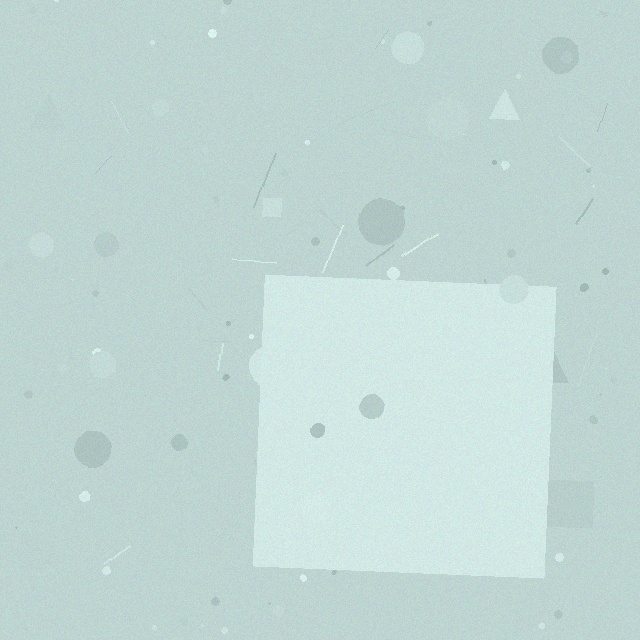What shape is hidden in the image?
A square is hidden in the image.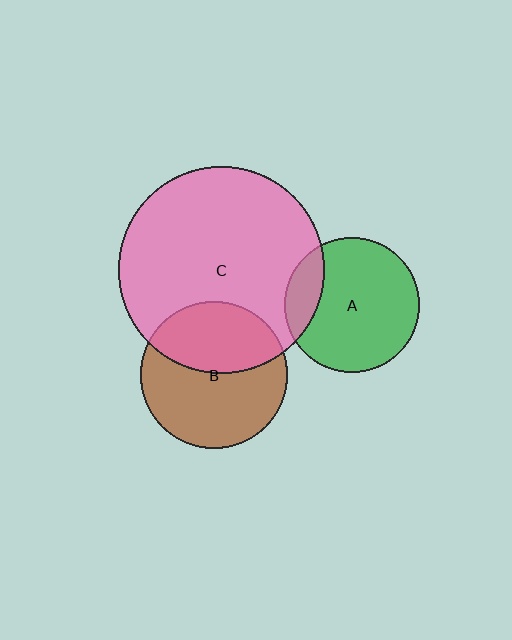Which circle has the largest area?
Circle C (pink).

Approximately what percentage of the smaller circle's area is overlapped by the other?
Approximately 40%.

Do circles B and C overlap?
Yes.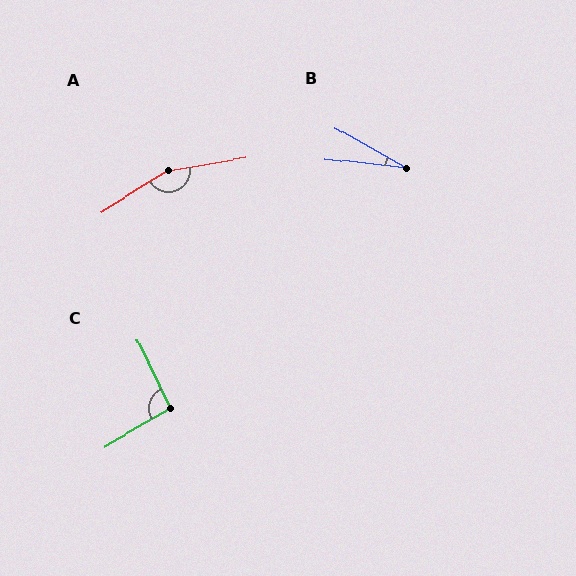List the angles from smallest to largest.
B (22°), C (94°), A (158°).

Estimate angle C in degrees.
Approximately 94 degrees.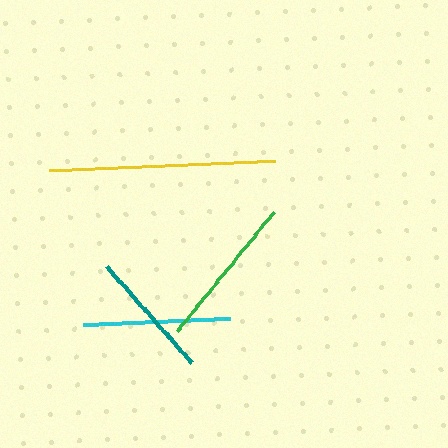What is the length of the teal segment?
The teal segment is approximately 128 pixels long.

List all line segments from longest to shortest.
From longest to shortest: yellow, green, cyan, teal.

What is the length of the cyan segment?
The cyan segment is approximately 147 pixels long.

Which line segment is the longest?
The yellow line is the longest at approximately 228 pixels.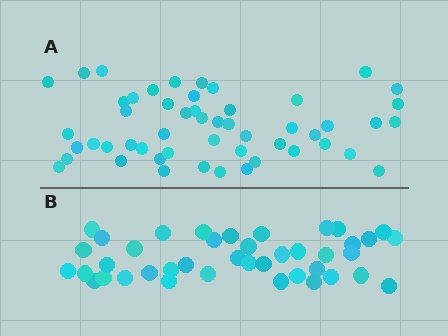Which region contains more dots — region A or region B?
Region A (the top region) has more dots.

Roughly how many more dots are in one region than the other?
Region A has roughly 12 or so more dots than region B.